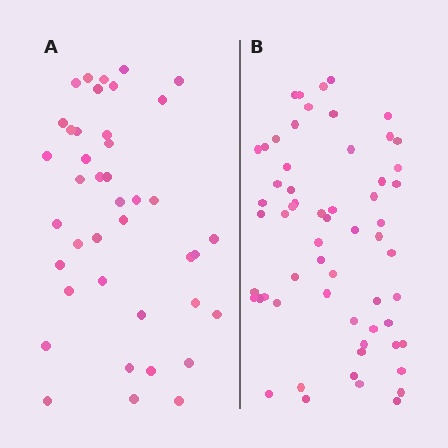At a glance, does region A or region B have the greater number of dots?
Region B (the right region) has more dots.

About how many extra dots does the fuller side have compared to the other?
Region B has approximately 20 more dots than region A.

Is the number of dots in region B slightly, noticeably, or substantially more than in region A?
Region B has substantially more. The ratio is roughly 1.5 to 1.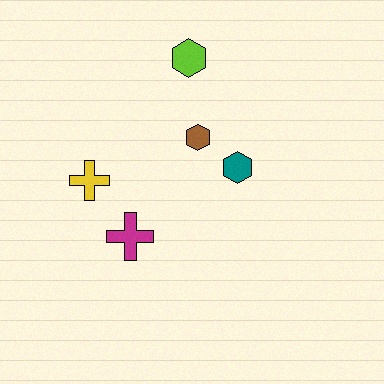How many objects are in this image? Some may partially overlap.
There are 5 objects.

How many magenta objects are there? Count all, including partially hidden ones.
There is 1 magenta object.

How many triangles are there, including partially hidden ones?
There are no triangles.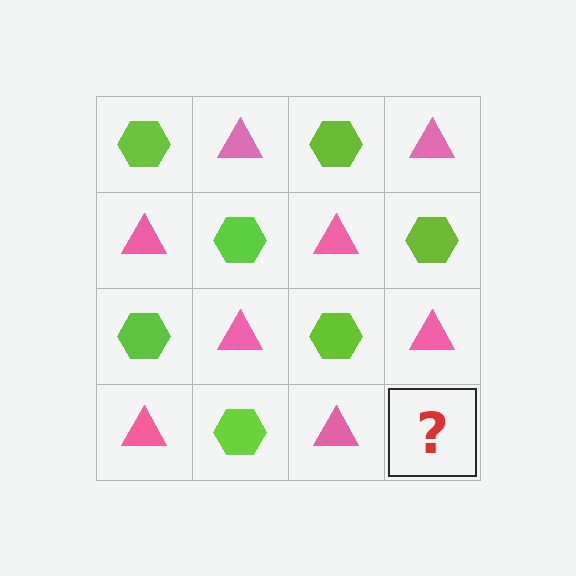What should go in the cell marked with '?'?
The missing cell should contain a lime hexagon.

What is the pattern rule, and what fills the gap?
The rule is that it alternates lime hexagon and pink triangle in a checkerboard pattern. The gap should be filled with a lime hexagon.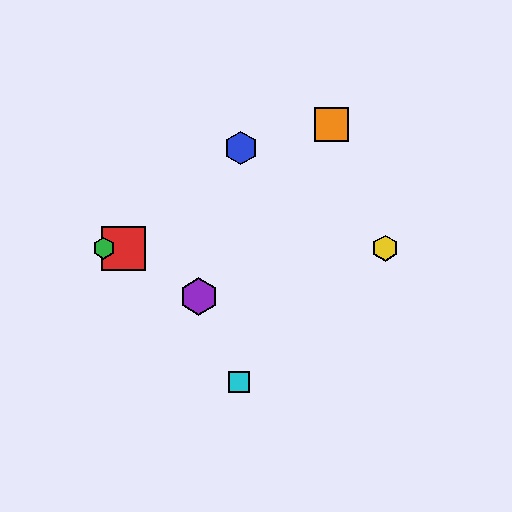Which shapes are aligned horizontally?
The red square, the green hexagon, the yellow hexagon are aligned horizontally.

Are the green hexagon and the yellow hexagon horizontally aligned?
Yes, both are at y≈248.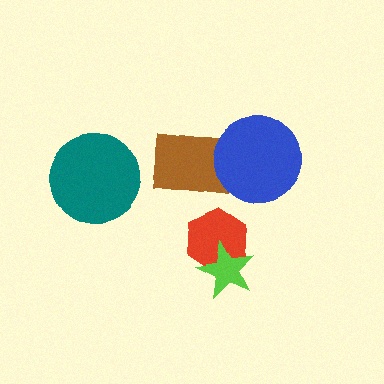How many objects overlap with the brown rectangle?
1 object overlaps with the brown rectangle.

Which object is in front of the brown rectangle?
The blue circle is in front of the brown rectangle.